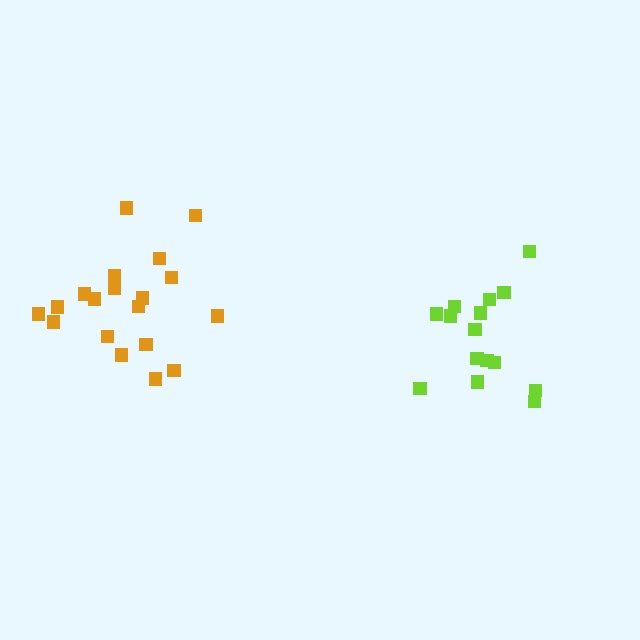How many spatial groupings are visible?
There are 2 spatial groupings.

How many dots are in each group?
Group 1: 19 dots, Group 2: 15 dots (34 total).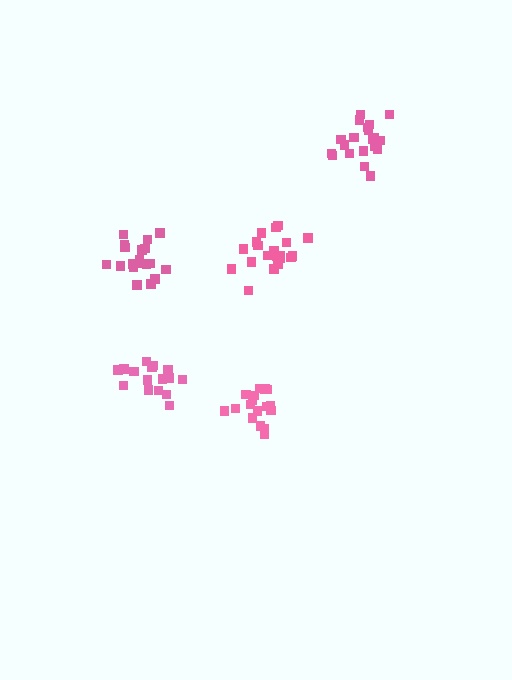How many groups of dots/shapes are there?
There are 5 groups.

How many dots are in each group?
Group 1: 20 dots, Group 2: 16 dots, Group 3: 19 dots, Group 4: 20 dots, Group 5: 17 dots (92 total).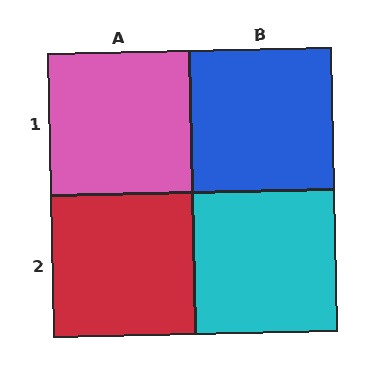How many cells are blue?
1 cell is blue.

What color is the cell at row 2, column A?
Red.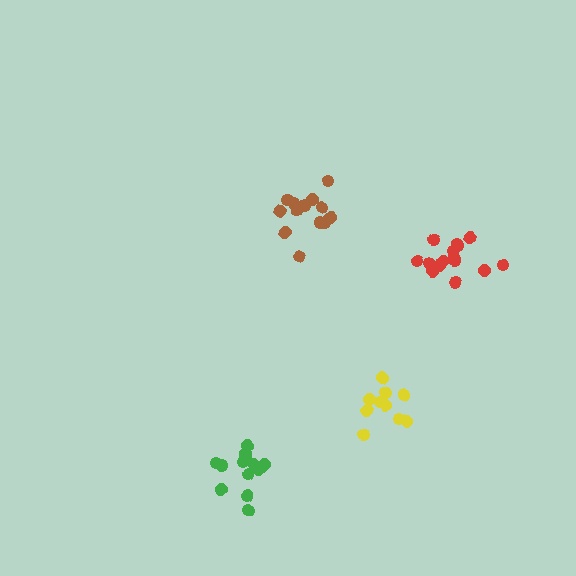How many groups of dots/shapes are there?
There are 4 groups.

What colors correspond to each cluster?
The clusters are colored: red, yellow, brown, green.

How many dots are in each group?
Group 1: 15 dots, Group 2: 10 dots, Group 3: 13 dots, Group 4: 13 dots (51 total).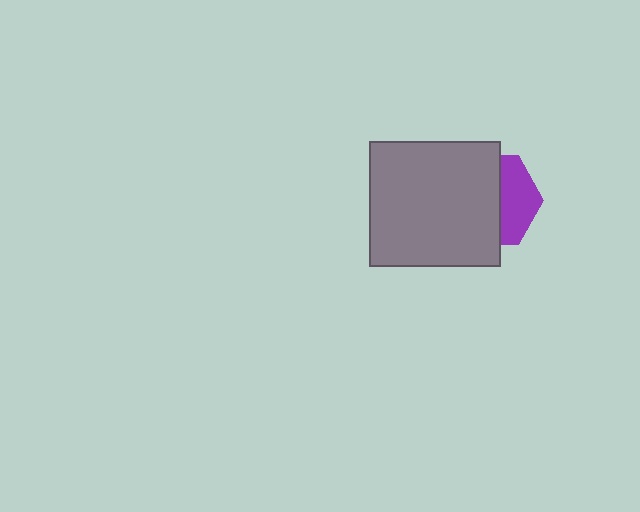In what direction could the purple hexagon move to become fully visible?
The purple hexagon could move right. That would shift it out from behind the gray rectangle entirely.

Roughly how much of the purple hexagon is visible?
A small part of it is visible (roughly 39%).